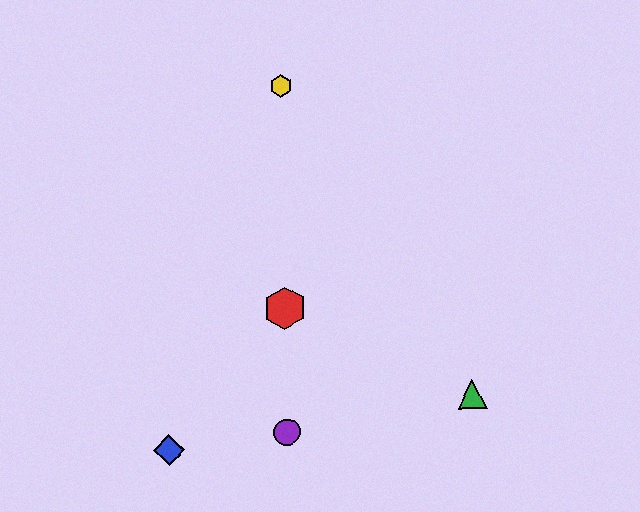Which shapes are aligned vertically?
The red hexagon, the yellow hexagon, the purple circle are aligned vertically.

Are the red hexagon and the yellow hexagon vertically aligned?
Yes, both are at x≈285.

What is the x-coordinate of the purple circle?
The purple circle is at x≈287.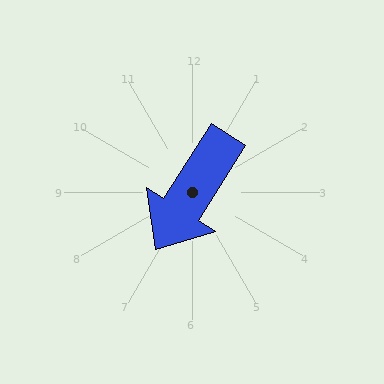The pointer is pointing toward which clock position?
Roughly 7 o'clock.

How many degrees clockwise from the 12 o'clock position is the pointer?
Approximately 212 degrees.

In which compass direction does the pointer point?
Southwest.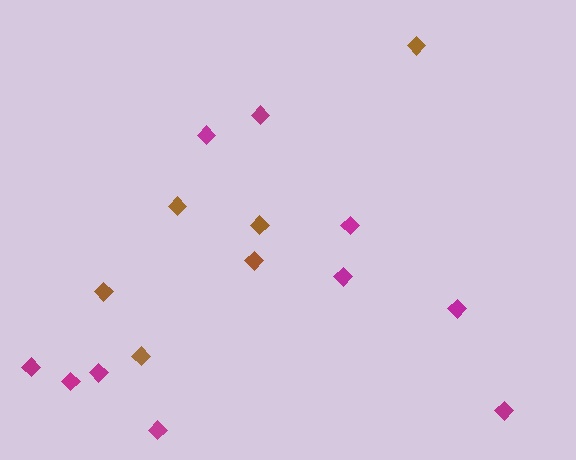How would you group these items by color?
There are 2 groups: one group of brown diamonds (6) and one group of magenta diamonds (10).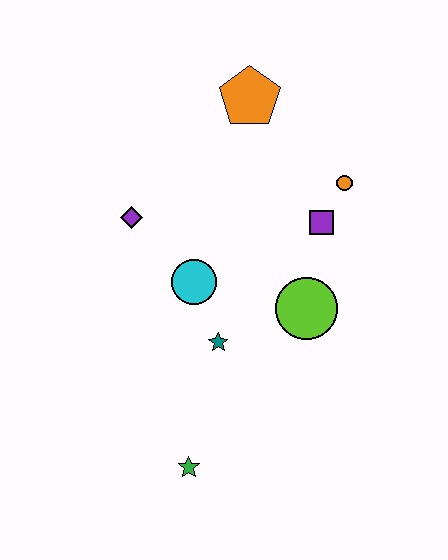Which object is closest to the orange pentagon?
The orange circle is closest to the orange pentagon.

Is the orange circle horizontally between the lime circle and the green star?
No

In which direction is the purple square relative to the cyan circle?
The purple square is to the right of the cyan circle.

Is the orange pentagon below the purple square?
No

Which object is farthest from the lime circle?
The orange pentagon is farthest from the lime circle.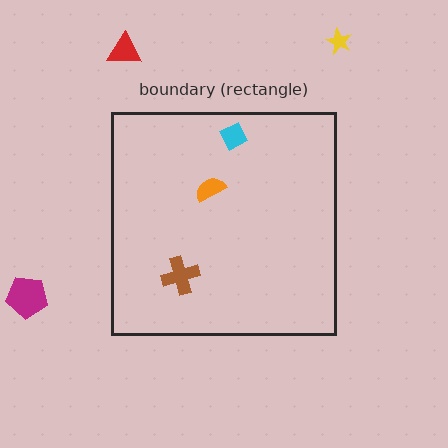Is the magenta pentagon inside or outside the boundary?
Outside.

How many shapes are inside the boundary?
3 inside, 3 outside.